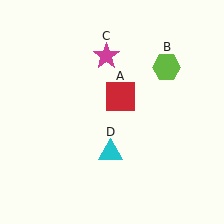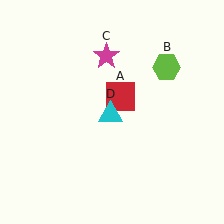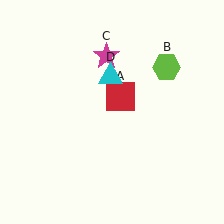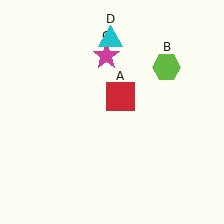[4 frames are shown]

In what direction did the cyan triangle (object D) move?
The cyan triangle (object D) moved up.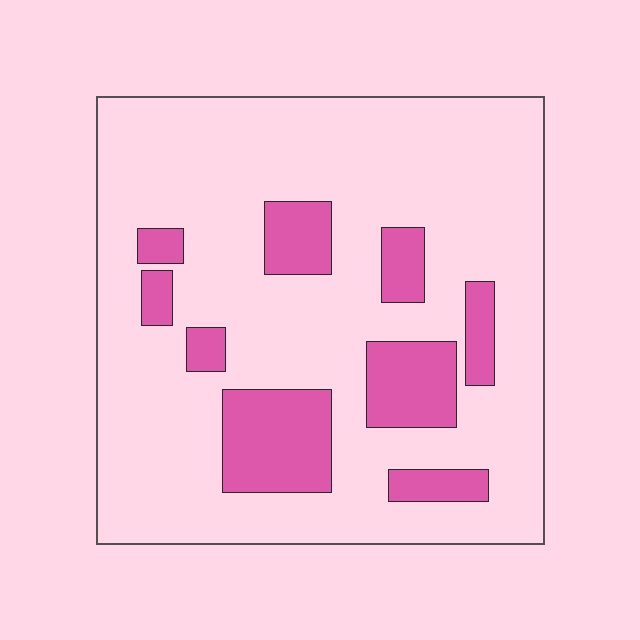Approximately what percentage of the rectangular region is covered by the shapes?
Approximately 20%.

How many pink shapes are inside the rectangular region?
9.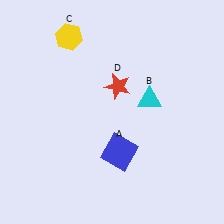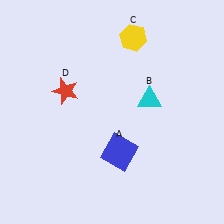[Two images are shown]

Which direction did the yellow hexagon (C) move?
The yellow hexagon (C) moved right.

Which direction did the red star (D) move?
The red star (D) moved left.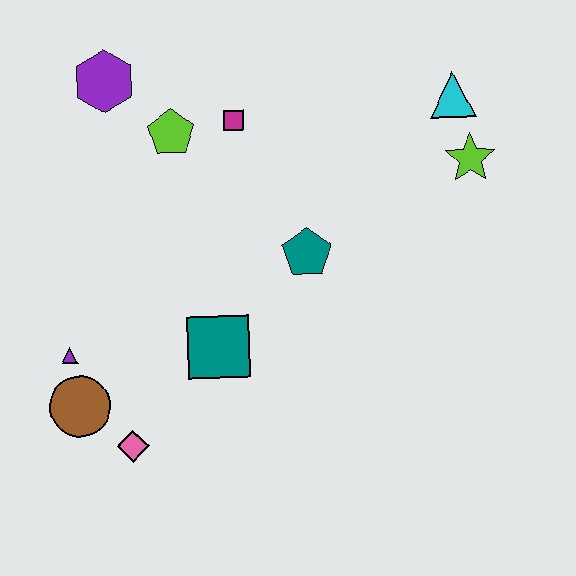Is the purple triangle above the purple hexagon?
No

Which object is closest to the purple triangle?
The brown circle is closest to the purple triangle.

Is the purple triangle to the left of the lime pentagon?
Yes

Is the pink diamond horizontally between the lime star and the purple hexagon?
Yes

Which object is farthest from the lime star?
The brown circle is farthest from the lime star.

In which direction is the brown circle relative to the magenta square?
The brown circle is below the magenta square.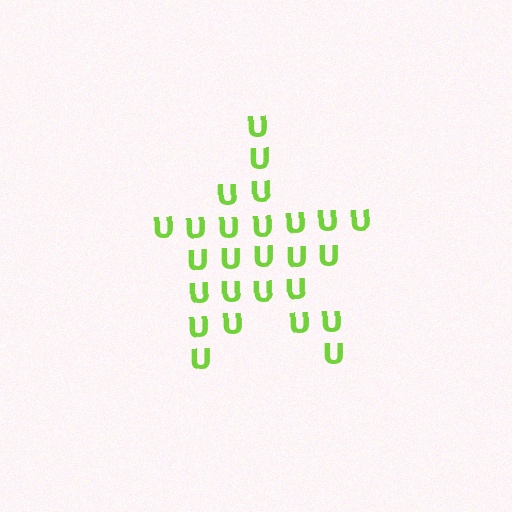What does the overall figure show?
The overall figure shows a star.